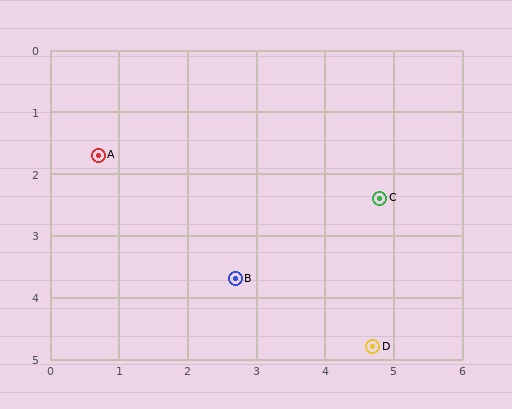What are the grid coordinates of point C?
Point C is at approximately (4.8, 2.4).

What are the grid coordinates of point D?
Point D is at approximately (4.7, 4.8).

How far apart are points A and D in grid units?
Points A and D are about 5.1 grid units apart.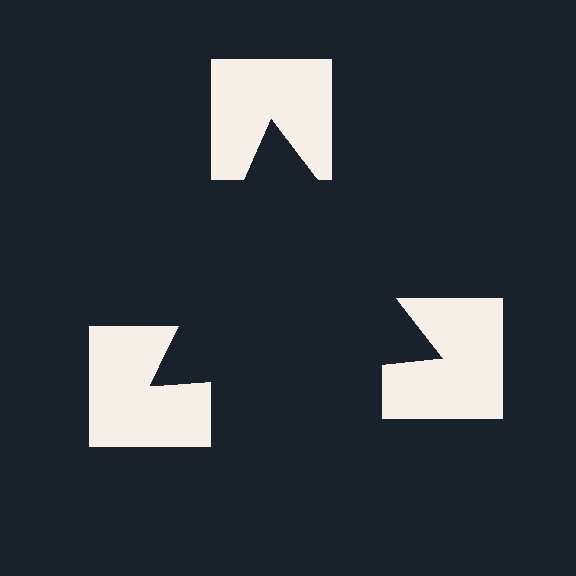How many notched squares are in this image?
There are 3 — one at each vertex of the illusory triangle.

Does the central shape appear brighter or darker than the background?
It typically appears slightly darker than the background, even though no actual brightness change is drawn.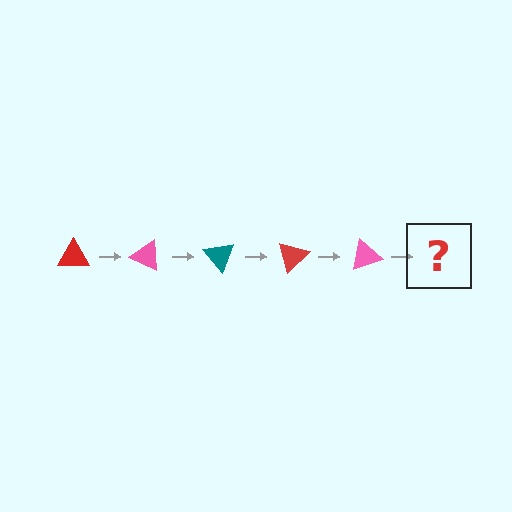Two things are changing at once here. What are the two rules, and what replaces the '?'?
The two rules are that it rotates 25 degrees each step and the color cycles through red, pink, and teal. The '?' should be a teal triangle, rotated 125 degrees from the start.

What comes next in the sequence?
The next element should be a teal triangle, rotated 125 degrees from the start.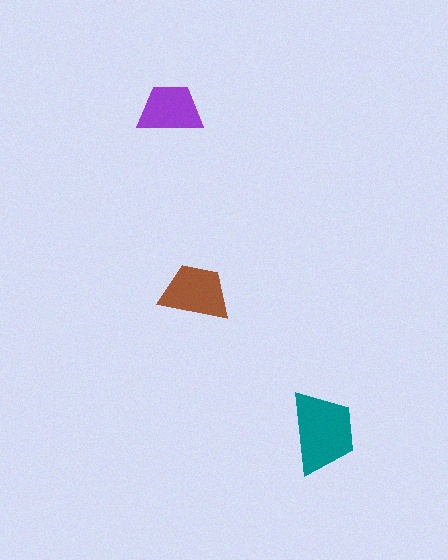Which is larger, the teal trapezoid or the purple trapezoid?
The teal one.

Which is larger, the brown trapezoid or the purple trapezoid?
The brown one.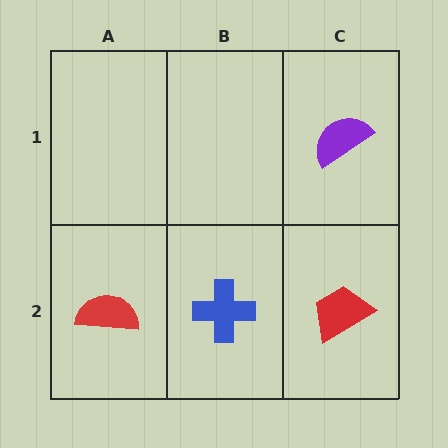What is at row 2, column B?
A blue cross.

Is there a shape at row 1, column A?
No, that cell is empty.